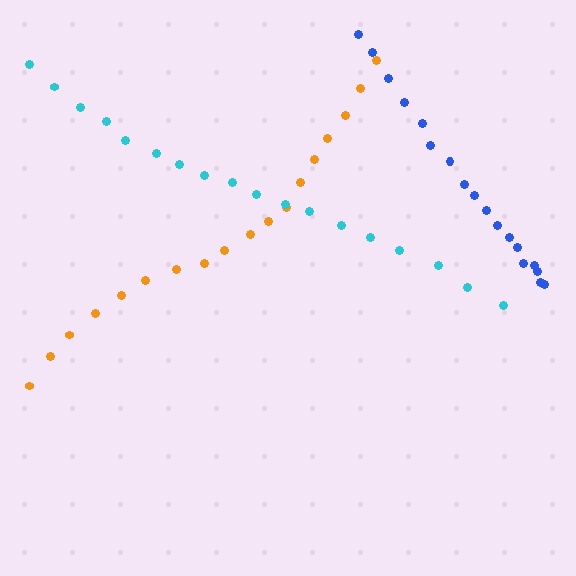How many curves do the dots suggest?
There are 3 distinct paths.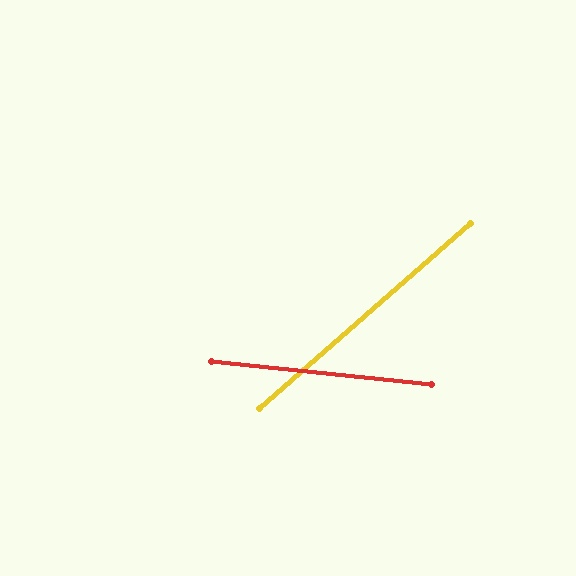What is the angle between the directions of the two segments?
Approximately 47 degrees.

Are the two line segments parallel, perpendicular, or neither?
Neither parallel nor perpendicular — they differ by about 47°.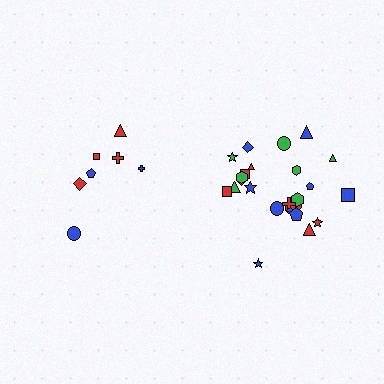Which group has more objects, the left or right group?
The right group.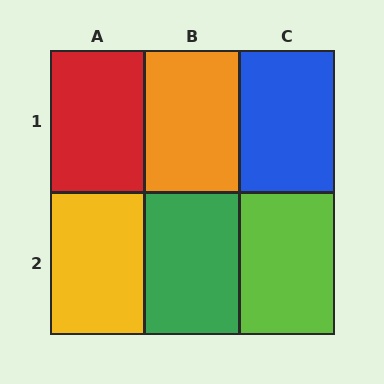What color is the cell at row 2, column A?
Yellow.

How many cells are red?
1 cell is red.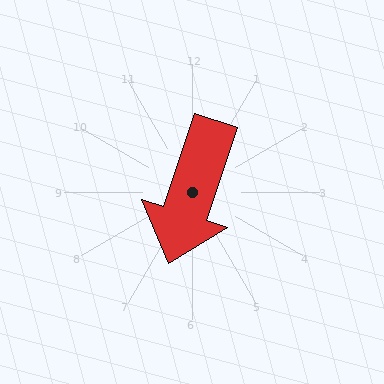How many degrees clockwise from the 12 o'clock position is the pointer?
Approximately 198 degrees.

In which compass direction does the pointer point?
South.